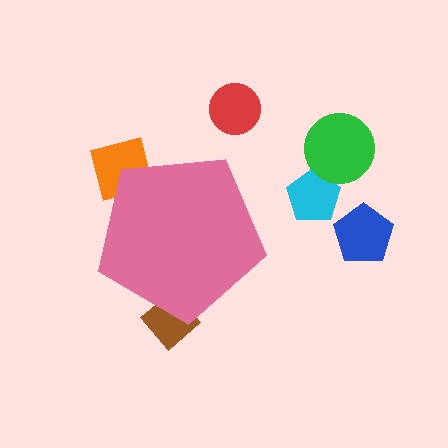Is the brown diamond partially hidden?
Yes, the brown diamond is partially hidden behind the pink pentagon.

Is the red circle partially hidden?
No, the red circle is fully visible.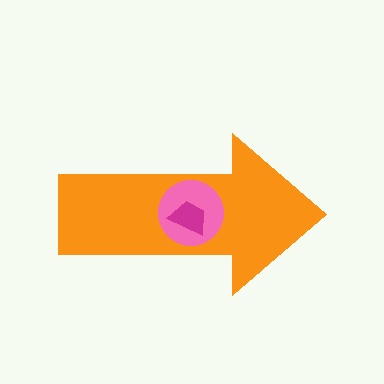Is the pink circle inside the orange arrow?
Yes.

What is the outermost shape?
The orange arrow.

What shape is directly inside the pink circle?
The magenta trapezoid.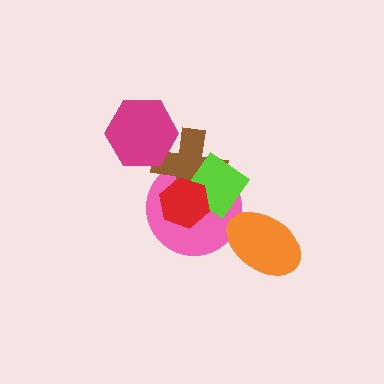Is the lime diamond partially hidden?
Yes, it is partially covered by another shape.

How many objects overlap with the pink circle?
4 objects overlap with the pink circle.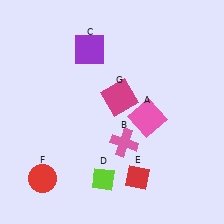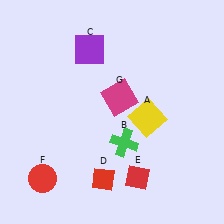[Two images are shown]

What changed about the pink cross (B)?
In Image 1, B is pink. In Image 2, it changed to green.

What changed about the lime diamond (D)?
In Image 1, D is lime. In Image 2, it changed to red.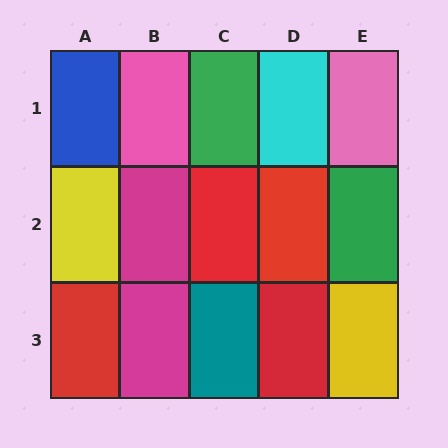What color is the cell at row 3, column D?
Red.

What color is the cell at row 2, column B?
Magenta.